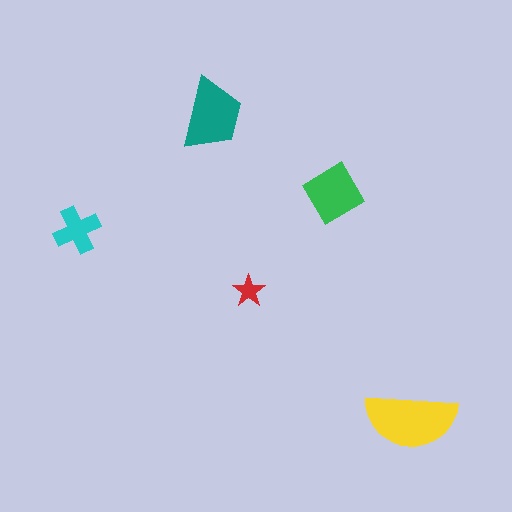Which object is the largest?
The yellow semicircle.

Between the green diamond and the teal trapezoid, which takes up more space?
The teal trapezoid.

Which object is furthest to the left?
The cyan cross is leftmost.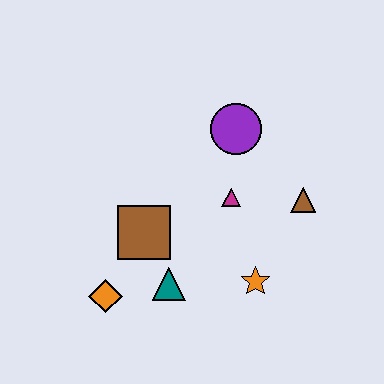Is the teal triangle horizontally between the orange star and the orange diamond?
Yes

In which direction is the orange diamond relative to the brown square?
The orange diamond is below the brown square.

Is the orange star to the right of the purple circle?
Yes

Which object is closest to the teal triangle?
The brown square is closest to the teal triangle.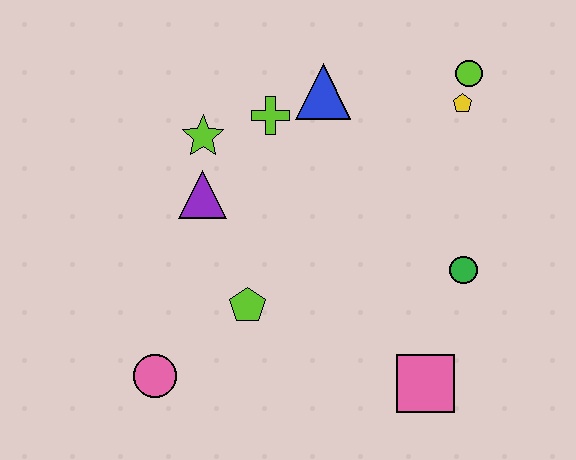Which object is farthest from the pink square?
The lime star is farthest from the pink square.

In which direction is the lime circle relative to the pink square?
The lime circle is above the pink square.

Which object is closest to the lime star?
The purple triangle is closest to the lime star.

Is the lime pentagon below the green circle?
Yes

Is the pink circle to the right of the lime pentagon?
No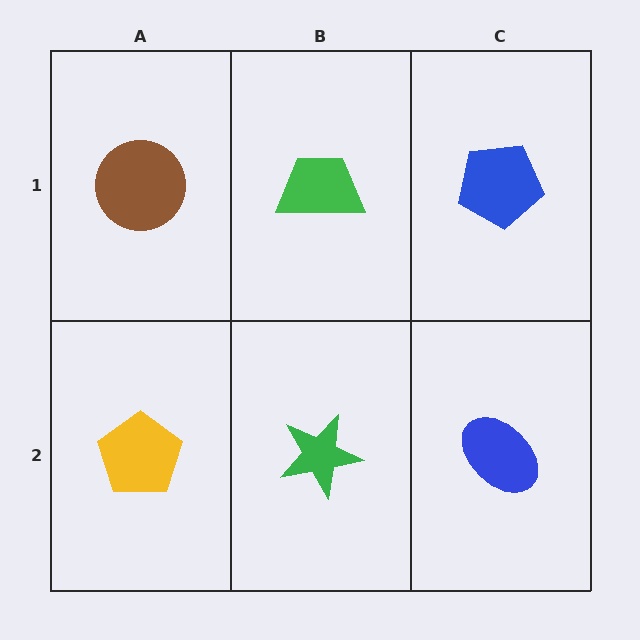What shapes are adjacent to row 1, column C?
A blue ellipse (row 2, column C), a green trapezoid (row 1, column B).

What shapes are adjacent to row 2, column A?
A brown circle (row 1, column A), a green star (row 2, column B).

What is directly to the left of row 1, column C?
A green trapezoid.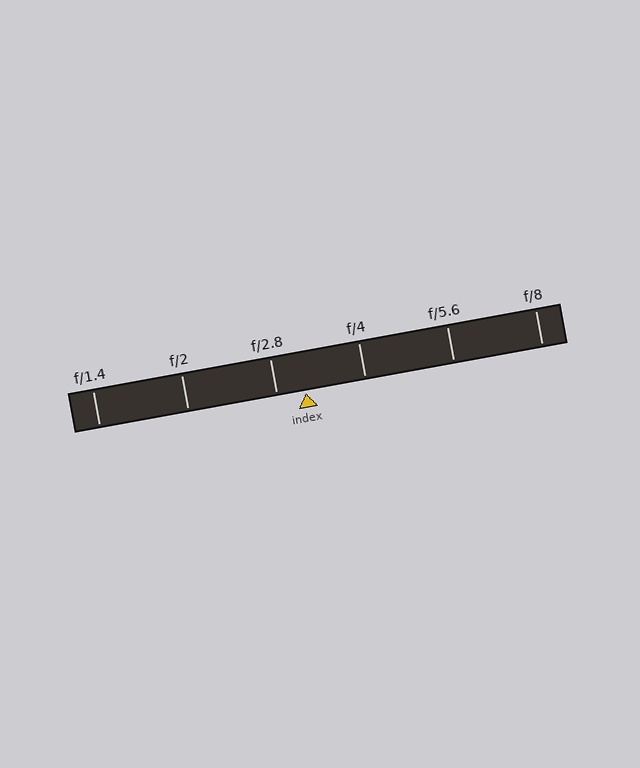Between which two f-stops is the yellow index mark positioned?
The index mark is between f/2.8 and f/4.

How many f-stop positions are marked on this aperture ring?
There are 6 f-stop positions marked.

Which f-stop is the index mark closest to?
The index mark is closest to f/2.8.